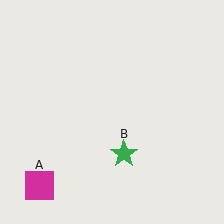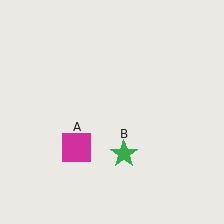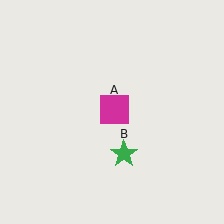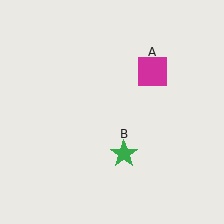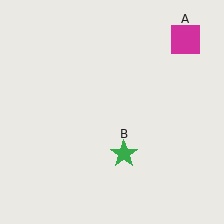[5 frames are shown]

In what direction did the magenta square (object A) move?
The magenta square (object A) moved up and to the right.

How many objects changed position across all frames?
1 object changed position: magenta square (object A).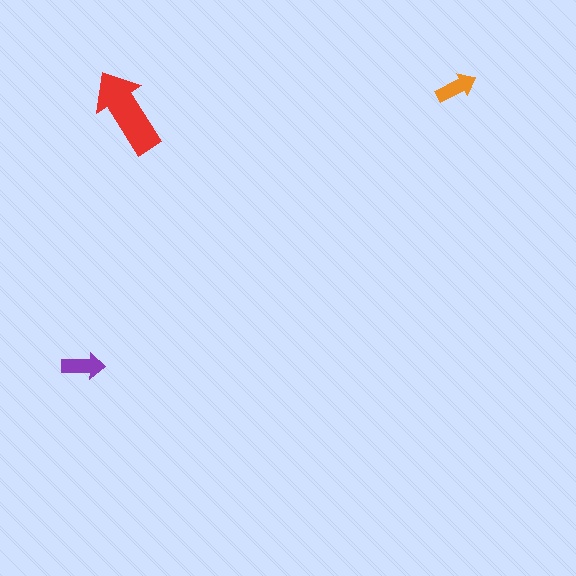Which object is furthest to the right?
The orange arrow is rightmost.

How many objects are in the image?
There are 3 objects in the image.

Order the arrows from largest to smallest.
the red one, the purple one, the orange one.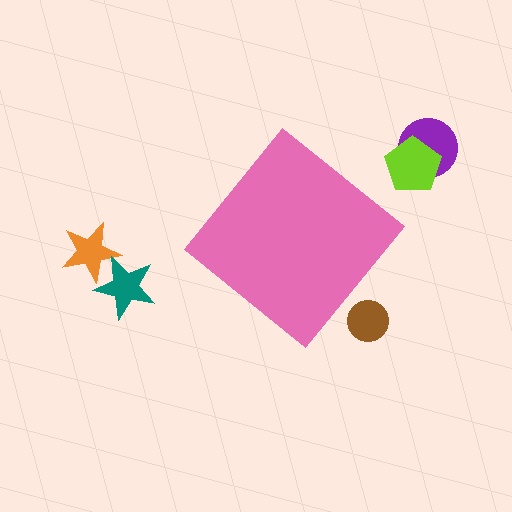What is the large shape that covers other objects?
A pink diamond.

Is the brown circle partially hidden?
No, the brown circle is fully visible.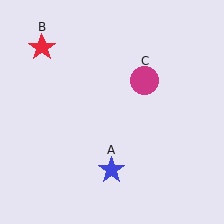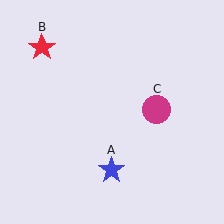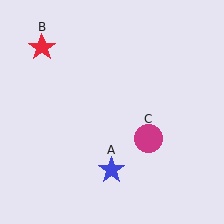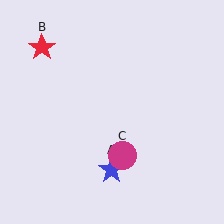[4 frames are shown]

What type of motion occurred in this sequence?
The magenta circle (object C) rotated clockwise around the center of the scene.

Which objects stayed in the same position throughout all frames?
Blue star (object A) and red star (object B) remained stationary.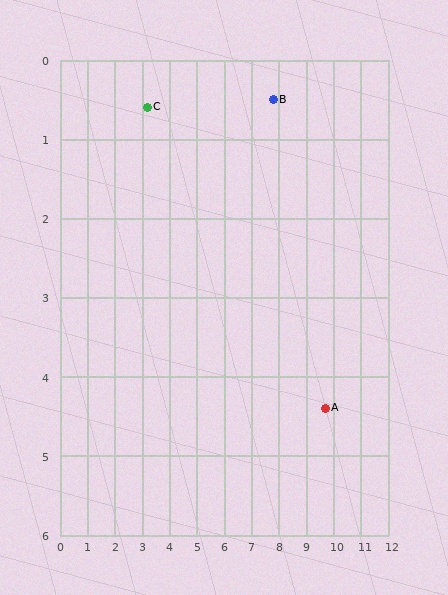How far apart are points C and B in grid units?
Points C and B are about 4.6 grid units apart.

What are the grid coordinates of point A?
Point A is at approximately (9.7, 4.4).